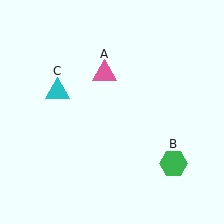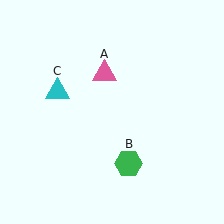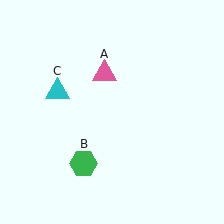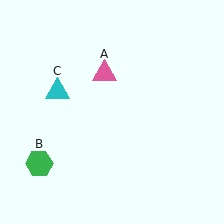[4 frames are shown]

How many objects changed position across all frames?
1 object changed position: green hexagon (object B).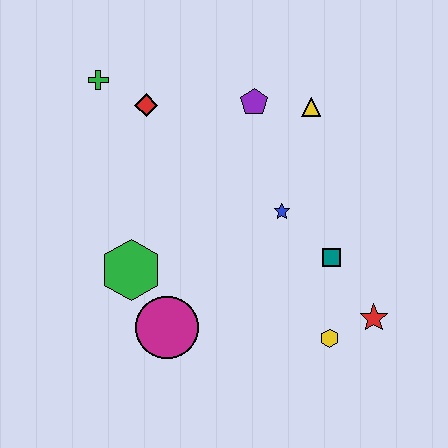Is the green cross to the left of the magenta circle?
Yes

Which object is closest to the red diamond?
The green cross is closest to the red diamond.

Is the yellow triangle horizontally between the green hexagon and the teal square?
Yes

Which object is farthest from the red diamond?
The red star is farthest from the red diamond.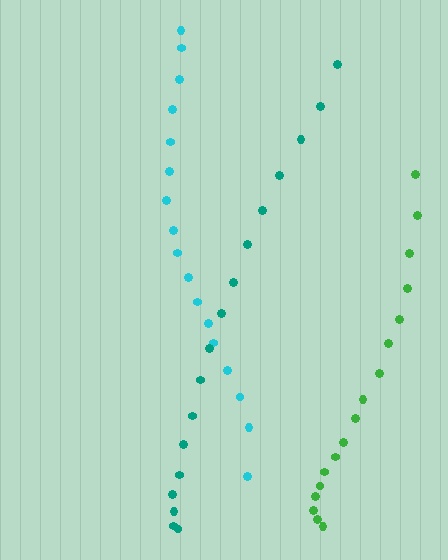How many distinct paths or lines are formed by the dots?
There are 3 distinct paths.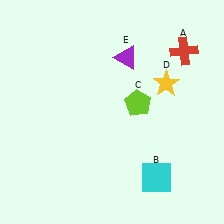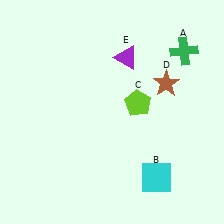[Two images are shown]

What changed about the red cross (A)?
In Image 1, A is red. In Image 2, it changed to green.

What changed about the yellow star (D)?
In Image 1, D is yellow. In Image 2, it changed to brown.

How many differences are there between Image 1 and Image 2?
There are 2 differences between the two images.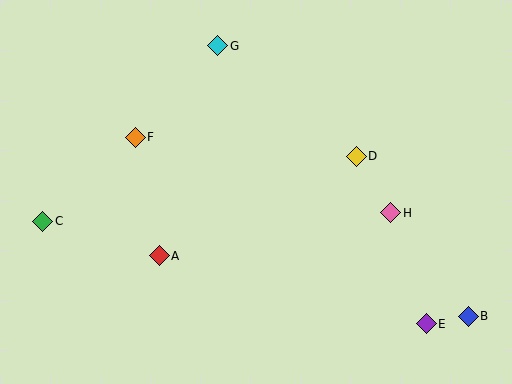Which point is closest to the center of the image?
Point D at (356, 156) is closest to the center.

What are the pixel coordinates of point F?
Point F is at (135, 137).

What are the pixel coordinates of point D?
Point D is at (356, 156).